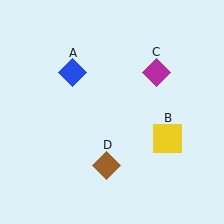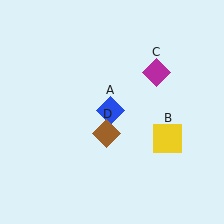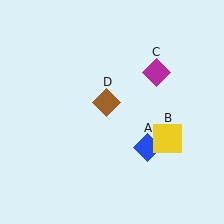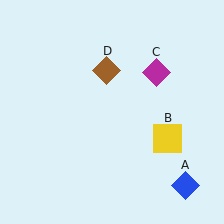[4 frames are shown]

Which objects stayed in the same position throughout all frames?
Yellow square (object B) and magenta diamond (object C) remained stationary.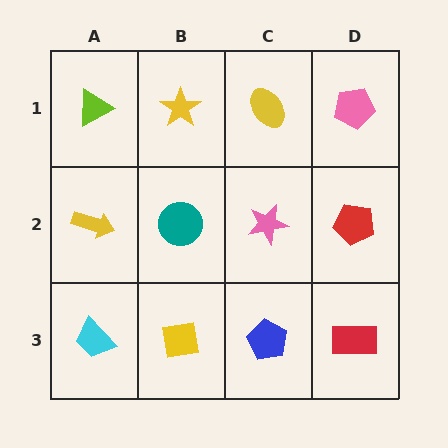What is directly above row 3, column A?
A yellow arrow.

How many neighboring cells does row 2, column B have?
4.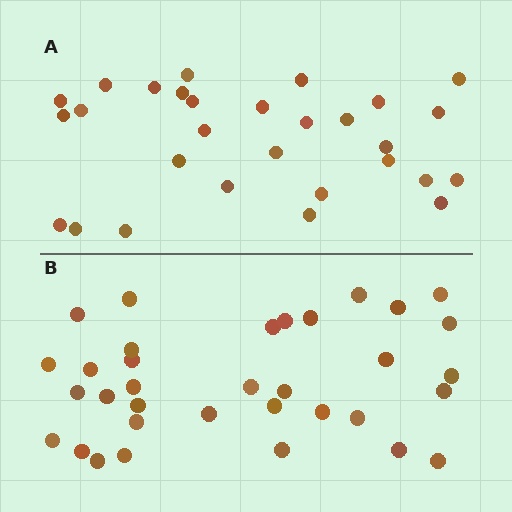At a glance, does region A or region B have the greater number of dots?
Region B (the bottom region) has more dots.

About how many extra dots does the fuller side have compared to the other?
Region B has about 5 more dots than region A.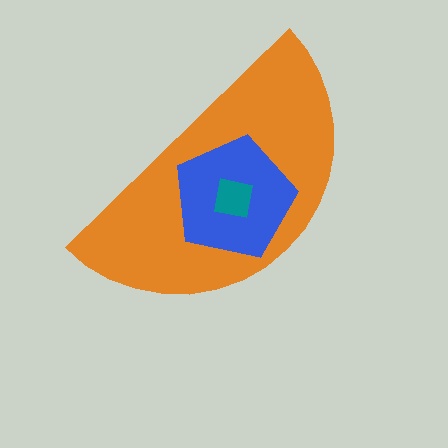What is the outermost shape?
The orange semicircle.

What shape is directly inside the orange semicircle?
The blue pentagon.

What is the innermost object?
The teal square.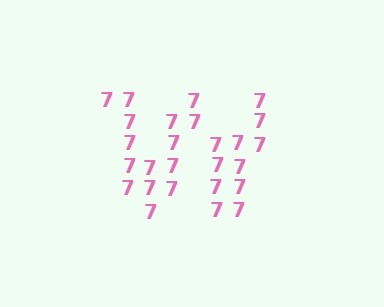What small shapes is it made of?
It is made of small digit 7's.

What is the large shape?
The large shape is the letter W.